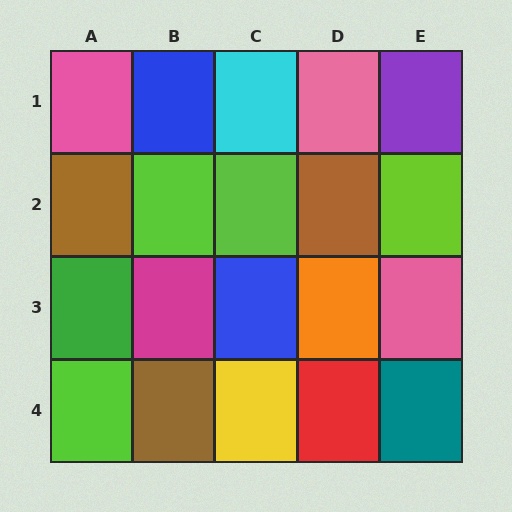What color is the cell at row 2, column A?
Brown.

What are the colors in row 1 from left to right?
Pink, blue, cyan, pink, purple.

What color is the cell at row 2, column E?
Lime.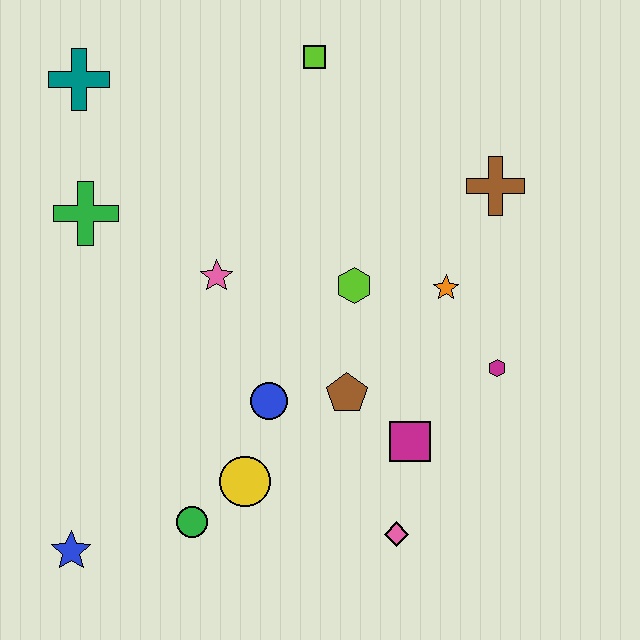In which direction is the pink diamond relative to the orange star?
The pink diamond is below the orange star.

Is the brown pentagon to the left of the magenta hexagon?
Yes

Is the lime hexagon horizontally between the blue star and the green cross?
No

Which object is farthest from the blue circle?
The teal cross is farthest from the blue circle.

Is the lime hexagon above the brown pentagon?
Yes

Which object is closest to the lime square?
The brown cross is closest to the lime square.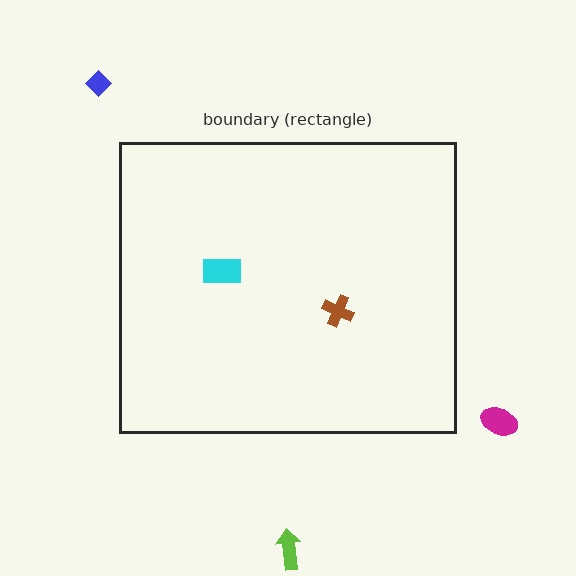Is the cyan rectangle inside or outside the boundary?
Inside.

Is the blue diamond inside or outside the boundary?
Outside.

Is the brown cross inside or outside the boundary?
Inside.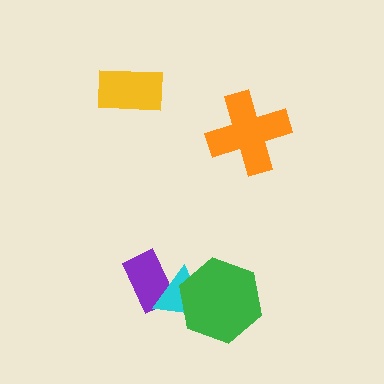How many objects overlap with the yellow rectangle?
0 objects overlap with the yellow rectangle.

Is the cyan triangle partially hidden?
Yes, it is partially covered by another shape.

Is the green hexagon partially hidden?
No, no other shape covers it.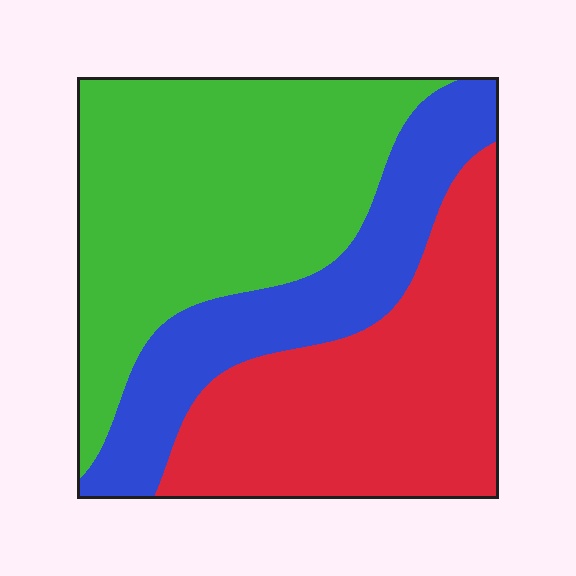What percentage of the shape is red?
Red covers roughly 35% of the shape.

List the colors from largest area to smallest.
From largest to smallest: green, red, blue.